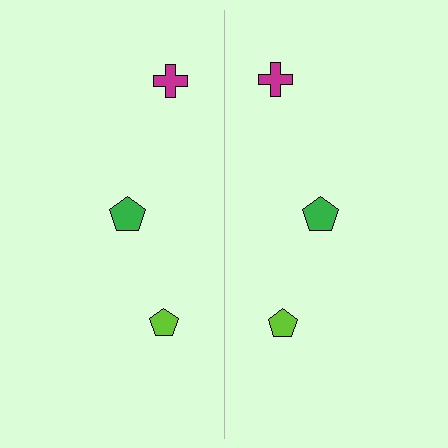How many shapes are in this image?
There are 6 shapes in this image.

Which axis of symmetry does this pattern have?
The pattern has a vertical axis of symmetry running through the center of the image.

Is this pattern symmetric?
Yes, this pattern has bilateral (reflection) symmetry.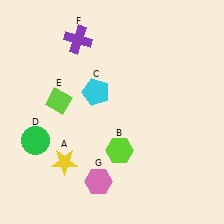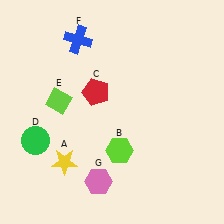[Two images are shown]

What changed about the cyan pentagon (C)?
In Image 1, C is cyan. In Image 2, it changed to red.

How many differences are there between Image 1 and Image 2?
There are 2 differences between the two images.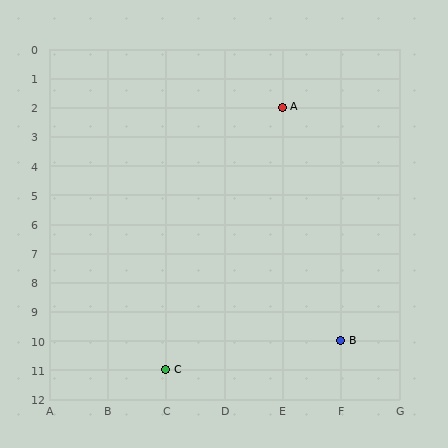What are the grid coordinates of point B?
Point B is at grid coordinates (F, 10).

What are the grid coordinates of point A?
Point A is at grid coordinates (E, 2).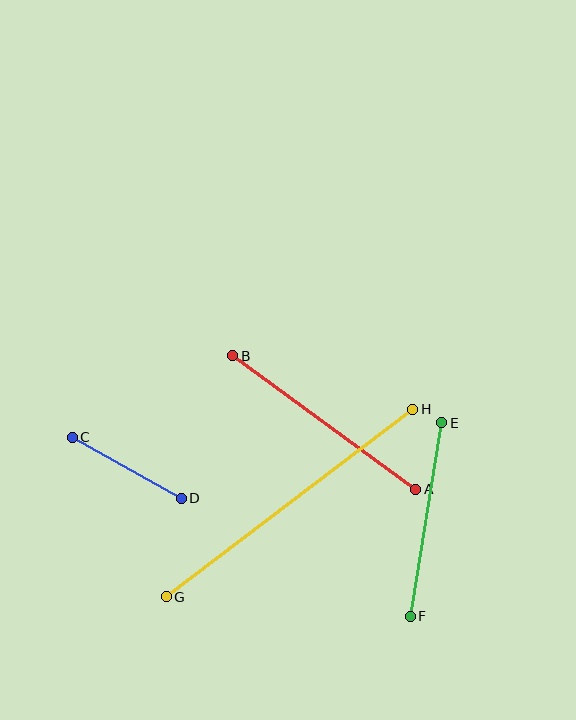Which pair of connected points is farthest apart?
Points G and H are farthest apart.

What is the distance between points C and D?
The distance is approximately 125 pixels.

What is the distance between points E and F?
The distance is approximately 196 pixels.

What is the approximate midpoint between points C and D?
The midpoint is at approximately (127, 468) pixels.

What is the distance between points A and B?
The distance is approximately 227 pixels.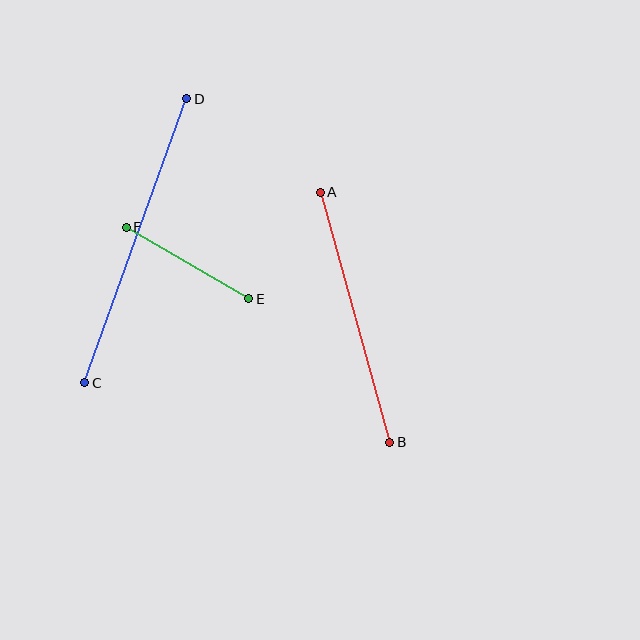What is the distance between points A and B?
The distance is approximately 260 pixels.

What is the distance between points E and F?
The distance is approximately 142 pixels.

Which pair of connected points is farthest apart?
Points C and D are farthest apart.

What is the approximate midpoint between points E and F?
The midpoint is at approximately (187, 263) pixels.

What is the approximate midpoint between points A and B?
The midpoint is at approximately (355, 317) pixels.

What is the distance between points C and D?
The distance is approximately 302 pixels.